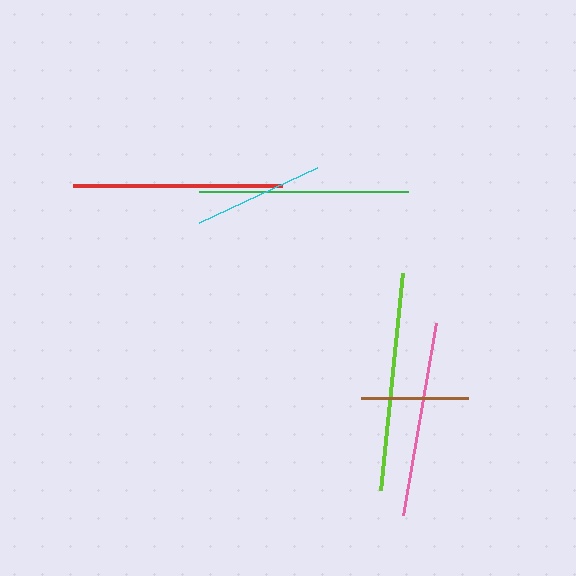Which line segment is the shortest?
The brown line is the shortest at approximately 107 pixels.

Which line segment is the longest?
The lime line is the longest at approximately 218 pixels.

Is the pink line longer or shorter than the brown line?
The pink line is longer than the brown line.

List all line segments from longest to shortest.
From longest to shortest: lime, red, green, pink, cyan, brown.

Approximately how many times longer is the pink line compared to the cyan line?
The pink line is approximately 1.5 times the length of the cyan line.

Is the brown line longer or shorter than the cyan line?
The cyan line is longer than the brown line.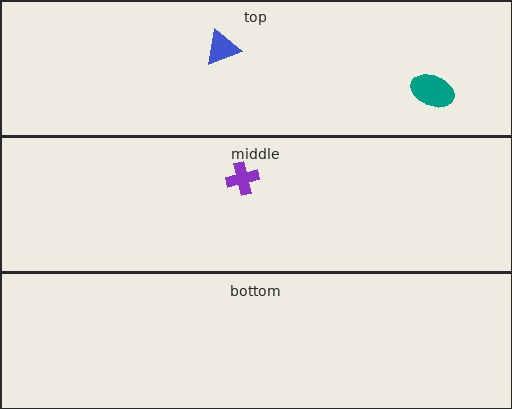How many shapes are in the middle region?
1.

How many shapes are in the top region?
2.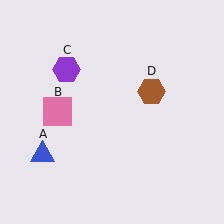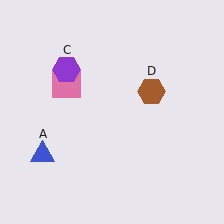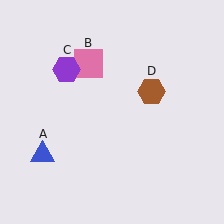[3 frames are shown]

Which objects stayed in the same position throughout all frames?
Blue triangle (object A) and purple hexagon (object C) and brown hexagon (object D) remained stationary.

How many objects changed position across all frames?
1 object changed position: pink square (object B).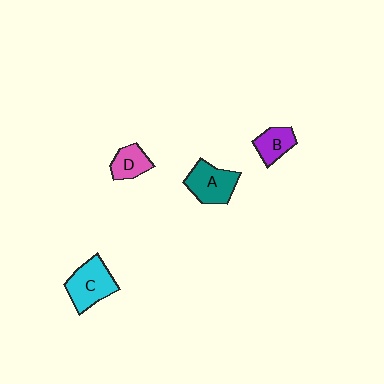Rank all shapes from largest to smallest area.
From largest to smallest: C (cyan), A (teal), B (purple), D (pink).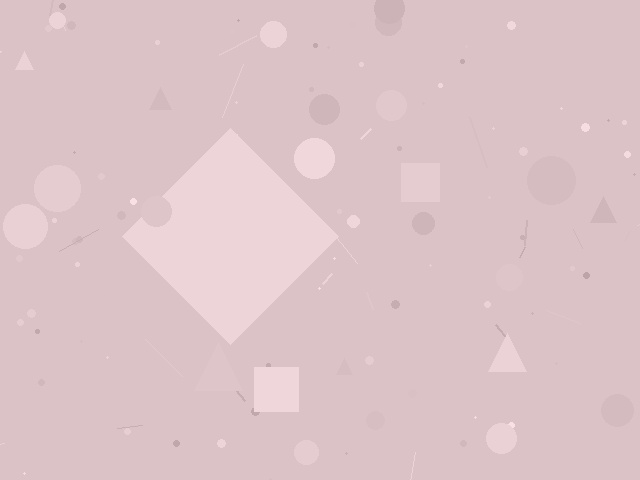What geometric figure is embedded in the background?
A diamond is embedded in the background.